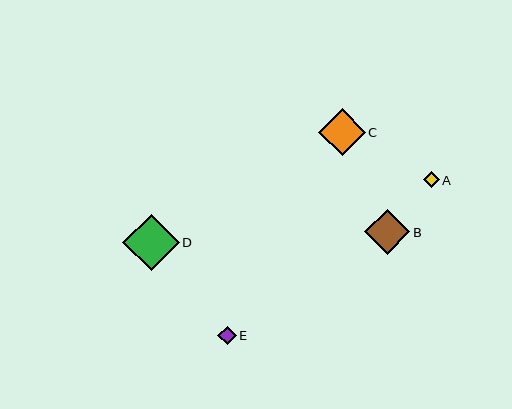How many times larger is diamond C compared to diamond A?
Diamond C is approximately 3.0 times the size of diamond A.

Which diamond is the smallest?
Diamond A is the smallest with a size of approximately 16 pixels.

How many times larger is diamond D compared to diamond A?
Diamond D is approximately 3.6 times the size of diamond A.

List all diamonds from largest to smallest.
From largest to smallest: D, C, B, E, A.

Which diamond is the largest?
Diamond D is the largest with a size of approximately 56 pixels.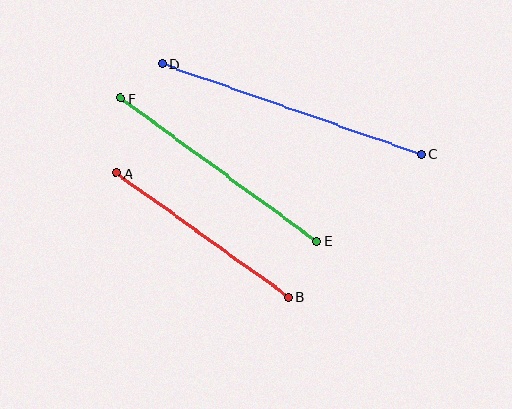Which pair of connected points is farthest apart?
Points C and D are farthest apart.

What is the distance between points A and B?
The distance is approximately 212 pixels.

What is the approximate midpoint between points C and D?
The midpoint is at approximately (292, 109) pixels.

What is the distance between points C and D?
The distance is approximately 275 pixels.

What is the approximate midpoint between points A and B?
The midpoint is at approximately (202, 235) pixels.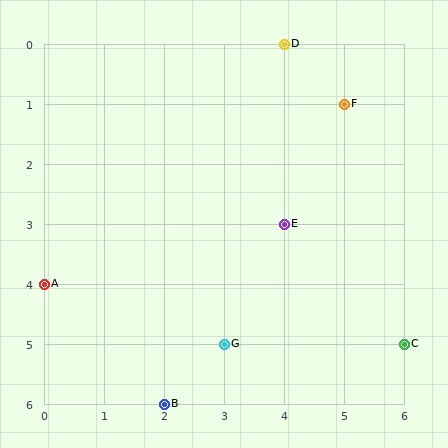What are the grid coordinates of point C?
Point C is at grid coordinates (6, 5).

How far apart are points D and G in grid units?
Points D and G are 1 column and 5 rows apart (about 5.1 grid units diagonally).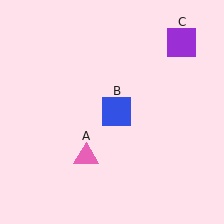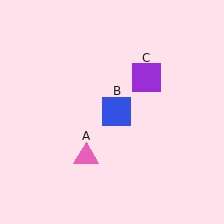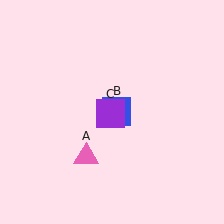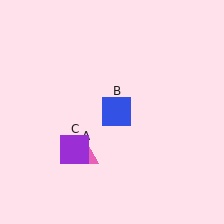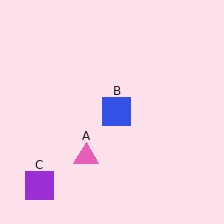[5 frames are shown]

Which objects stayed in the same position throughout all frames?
Pink triangle (object A) and blue square (object B) remained stationary.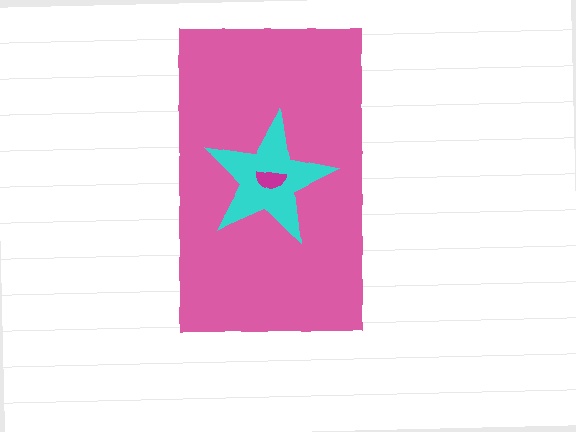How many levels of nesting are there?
3.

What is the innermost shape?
The magenta semicircle.